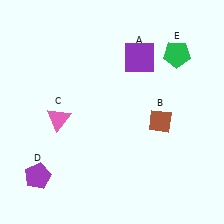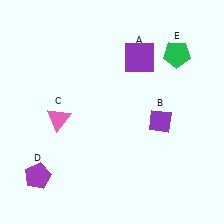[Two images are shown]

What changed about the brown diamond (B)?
In Image 1, B is brown. In Image 2, it changed to purple.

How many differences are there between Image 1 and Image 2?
There is 1 difference between the two images.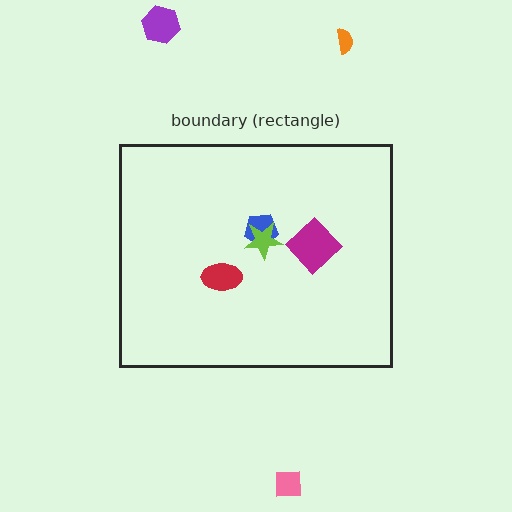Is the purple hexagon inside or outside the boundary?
Outside.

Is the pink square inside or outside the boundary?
Outside.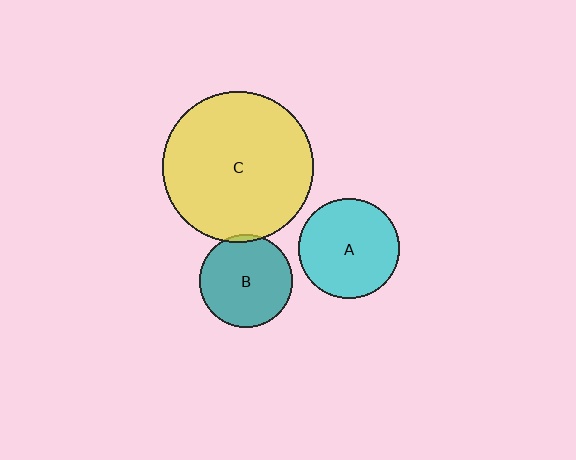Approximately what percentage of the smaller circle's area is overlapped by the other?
Approximately 5%.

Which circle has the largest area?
Circle C (yellow).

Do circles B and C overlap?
Yes.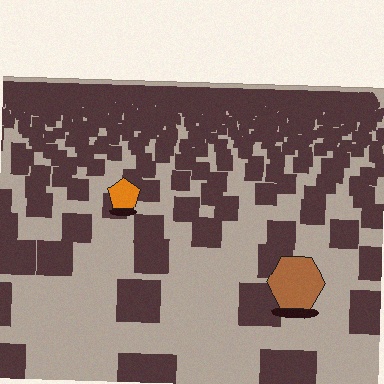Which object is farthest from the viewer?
The orange pentagon is farthest from the viewer. It appears smaller and the ground texture around it is denser.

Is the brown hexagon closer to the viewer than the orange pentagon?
Yes. The brown hexagon is closer — you can tell from the texture gradient: the ground texture is coarser near it.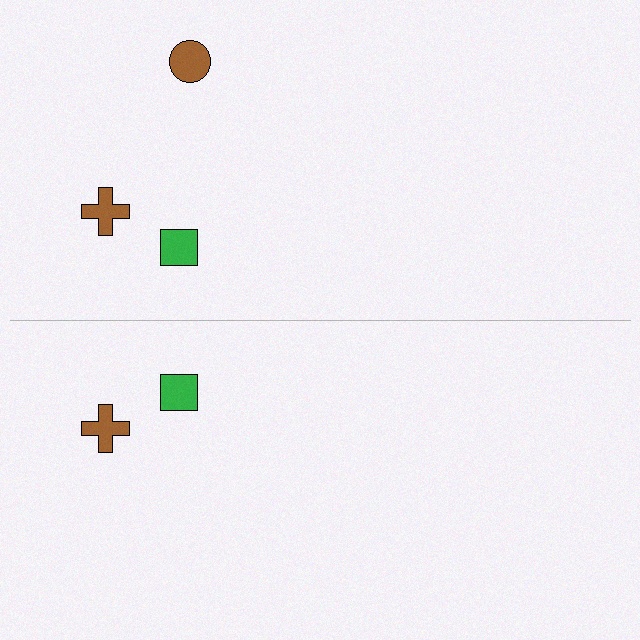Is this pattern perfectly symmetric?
No, the pattern is not perfectly symmetric. A brown circle is missing from the bottom side.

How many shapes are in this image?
There are 5 shapes in this image.